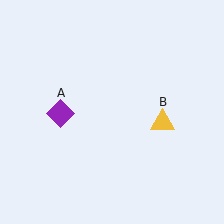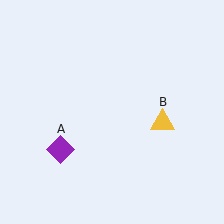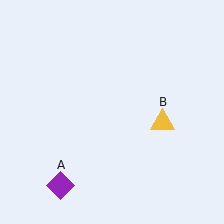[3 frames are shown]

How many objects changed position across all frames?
1 object changed position: purple diamond (object A).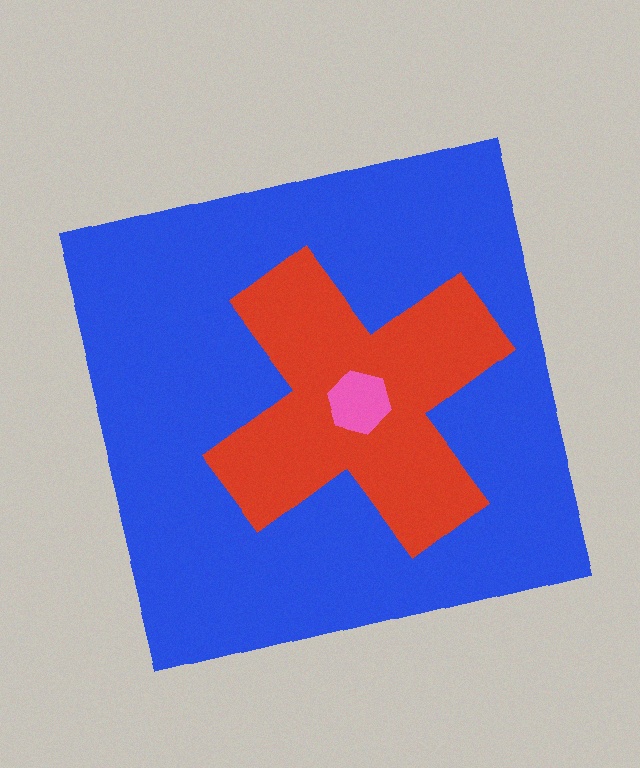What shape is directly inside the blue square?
The red cross.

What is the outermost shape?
The blue square.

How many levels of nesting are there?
3.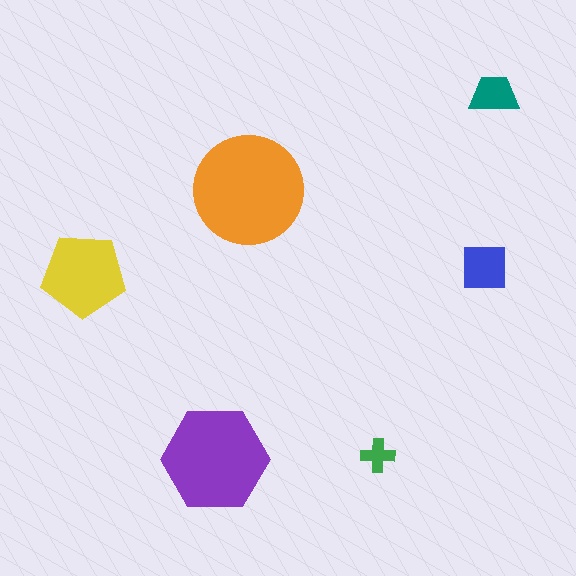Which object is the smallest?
The green cross.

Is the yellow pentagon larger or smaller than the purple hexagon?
Smaller.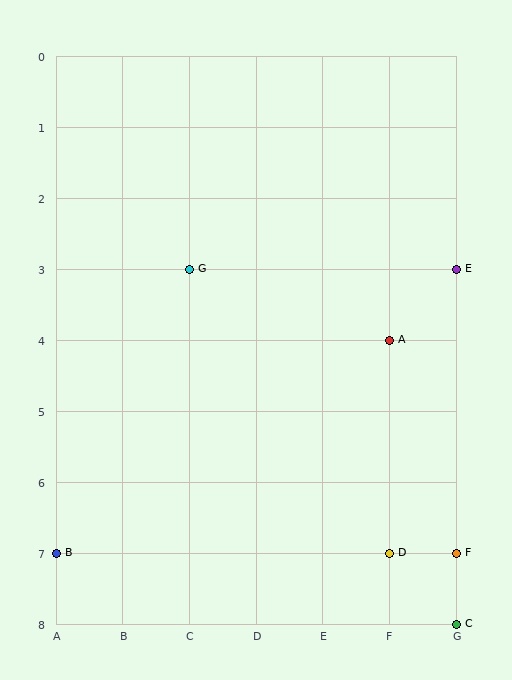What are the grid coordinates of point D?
Point D is at grid coordinates (F, 7).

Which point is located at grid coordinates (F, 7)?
Point D is at (F, 7).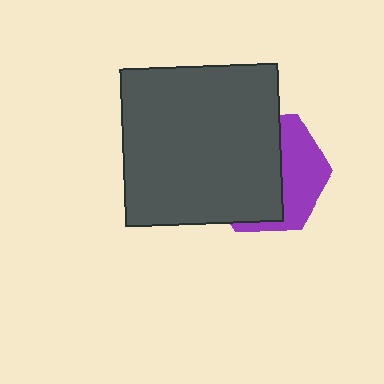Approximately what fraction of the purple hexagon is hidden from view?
Roughly 62% of the purple hexagon is hidden behind the dark gray square.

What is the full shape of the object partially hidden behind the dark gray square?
The partially hidden object is a purple hexagon.